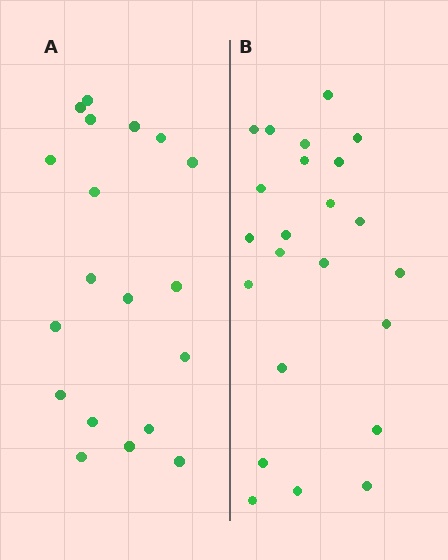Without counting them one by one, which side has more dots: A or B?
Region B (the right region) has more dots.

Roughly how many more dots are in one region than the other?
Region B has about 4 more dots than region A.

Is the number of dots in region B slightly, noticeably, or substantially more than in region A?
Region B has only slightly more — the two regions are fairly close. The ratio is roughly 1.2 to 1.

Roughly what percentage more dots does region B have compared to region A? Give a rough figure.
About 20% more.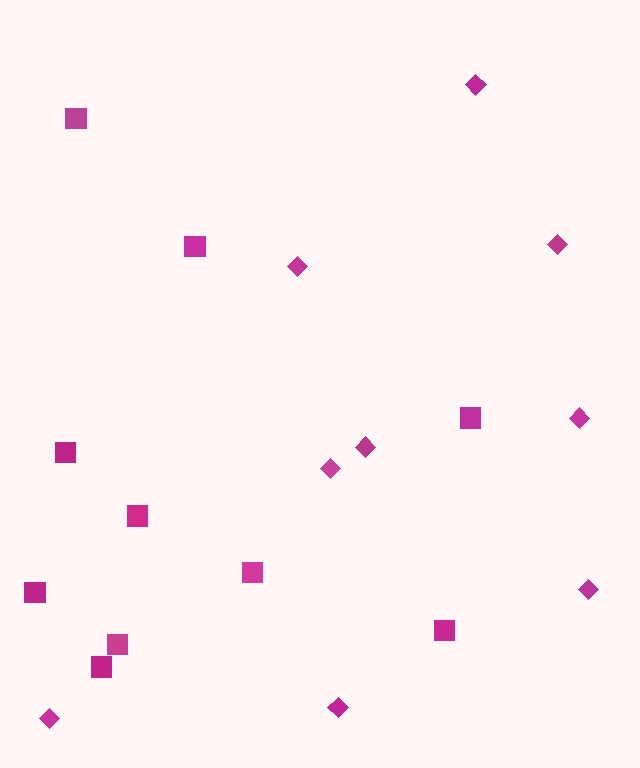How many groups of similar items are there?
There are 2 groups: one group of diamonds (9) and one group of squares (10).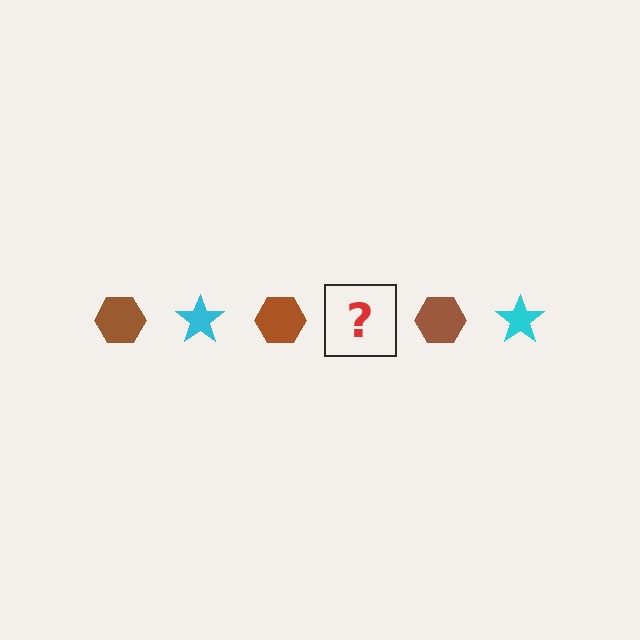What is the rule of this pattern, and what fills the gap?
The rule is that the pattern alternates between brown hexagon and cyan star. The gap should be filled with a cyan star.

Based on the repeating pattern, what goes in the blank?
The blank should be a cyan star.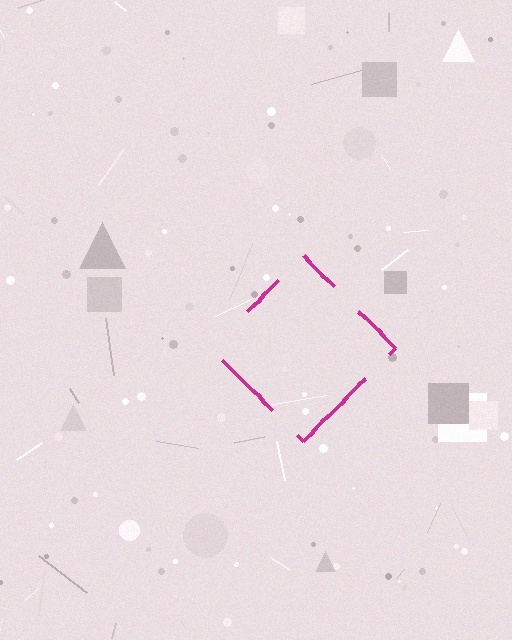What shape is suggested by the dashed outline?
The dashed outline suggests a diamond.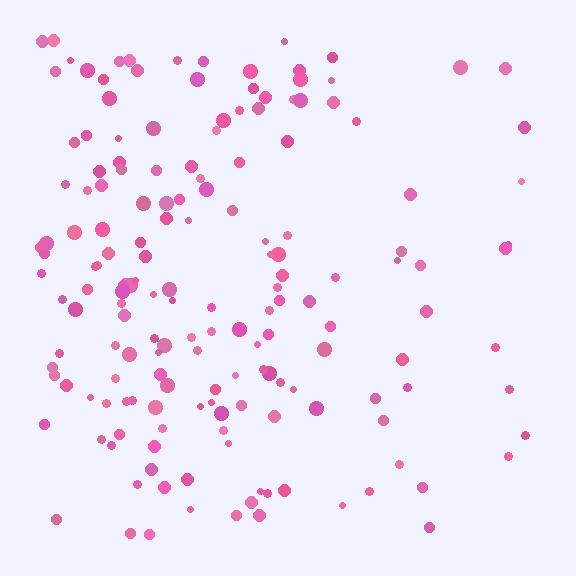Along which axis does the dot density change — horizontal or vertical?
Horizontal.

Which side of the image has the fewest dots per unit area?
The right.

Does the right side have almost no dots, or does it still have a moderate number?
Still a moderate number, just noticeably fewer than the left.